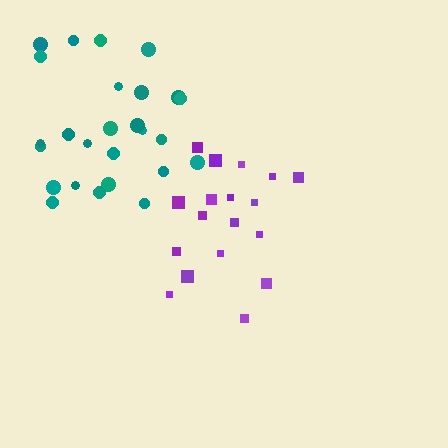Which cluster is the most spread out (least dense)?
Purple.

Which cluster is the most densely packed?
Teal.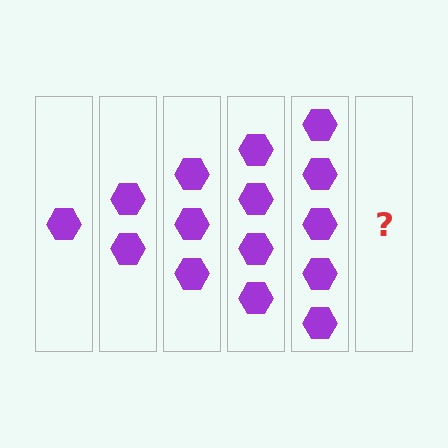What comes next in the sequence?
The next element should be 6 hexagons.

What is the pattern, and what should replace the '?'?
The pattern is that each step adds one more hexagon. The '?' should be 6 hexagons.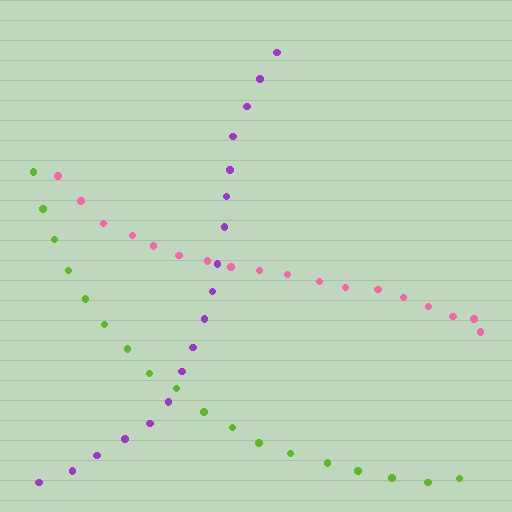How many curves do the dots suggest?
There are 3 distinct paths.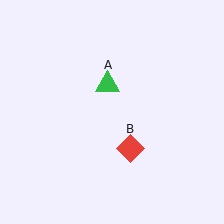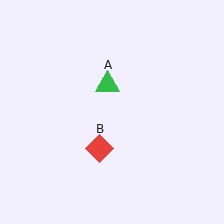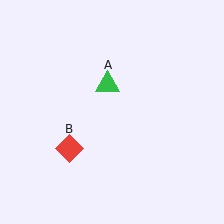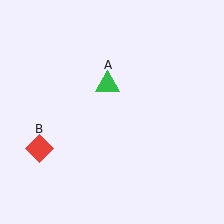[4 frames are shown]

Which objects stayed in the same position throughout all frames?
Green triangle (object A) remained stationary.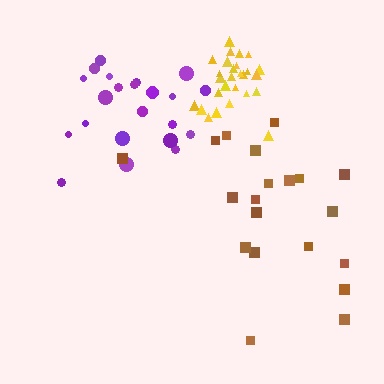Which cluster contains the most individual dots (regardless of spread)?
Yellow (27).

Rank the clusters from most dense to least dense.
yellow, purple, brown.